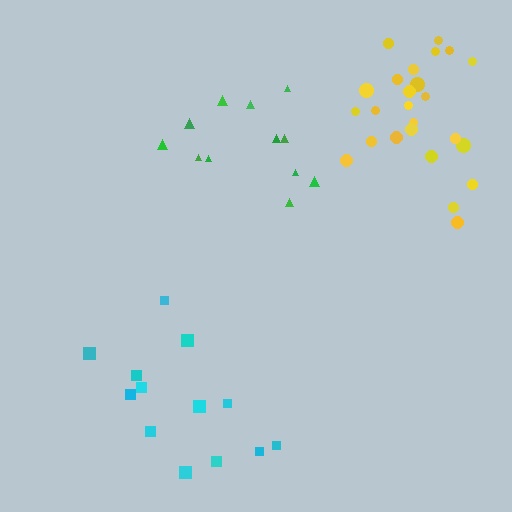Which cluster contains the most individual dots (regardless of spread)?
Yellow (25).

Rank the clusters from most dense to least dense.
yellow, green, cyan.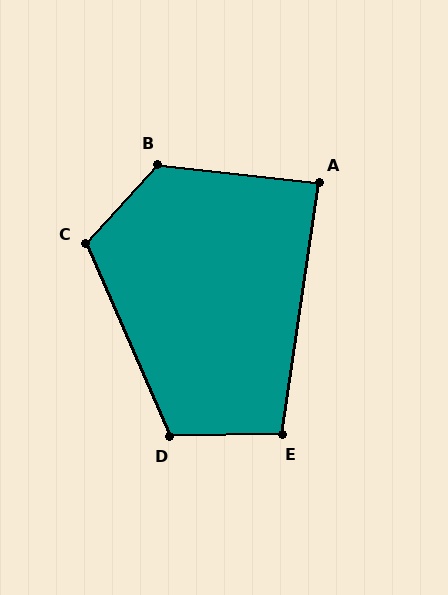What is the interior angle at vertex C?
Approximately 114 degrees (obtuse).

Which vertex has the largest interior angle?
B, at approximately 126 degrees.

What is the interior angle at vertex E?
Approximately 99 degrees (obtuse).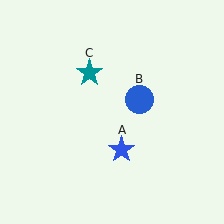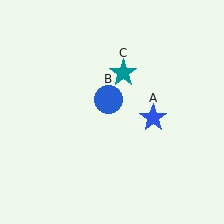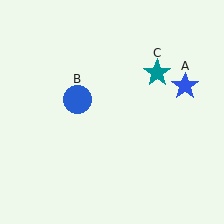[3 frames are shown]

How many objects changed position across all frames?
3 objects changed position: blue star (object A), blue circle (object B), teal star (object C).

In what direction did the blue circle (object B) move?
The blue circle (object B) moved left.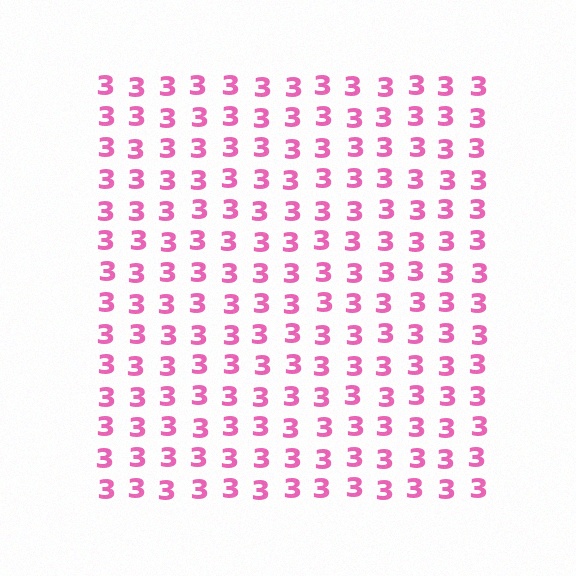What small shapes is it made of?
It is made of small digit 3's.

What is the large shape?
The large shape is a square.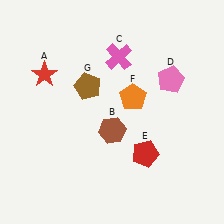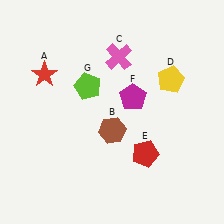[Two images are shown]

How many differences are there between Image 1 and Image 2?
There are 3 differences between the two images.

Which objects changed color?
D changed from pink to yellow. F changed from orange to magenta. G changed from brown to lime.